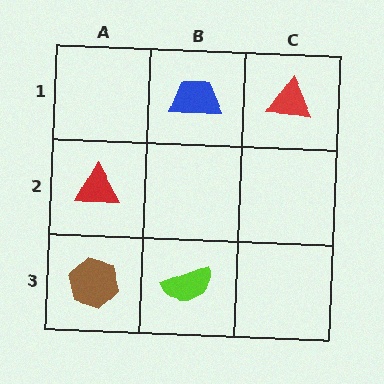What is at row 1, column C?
A red triangle.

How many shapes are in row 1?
2 shapes.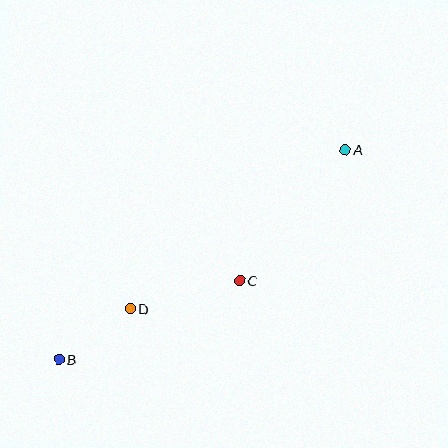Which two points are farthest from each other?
Points A and B are farthest from each other.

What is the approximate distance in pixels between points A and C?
The distance between A and C is approximately 168 pixels.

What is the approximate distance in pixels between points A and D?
The distance between A and D is approximately 267 pixels.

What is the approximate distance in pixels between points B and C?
The distance between B and C is approximately 197 pixels.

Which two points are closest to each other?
Points B and D are closest to each other.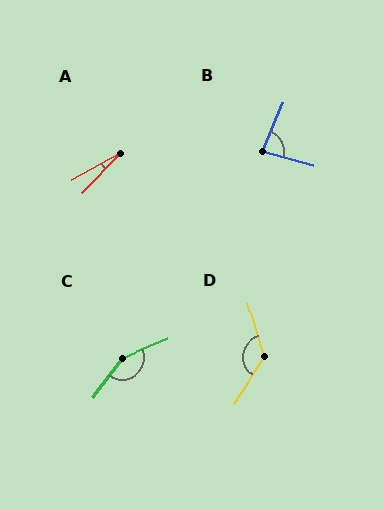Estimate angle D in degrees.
Approximately 130 degrees.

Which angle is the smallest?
A, at approximately 17 degrees.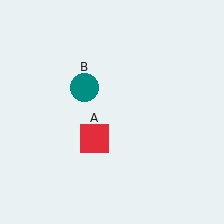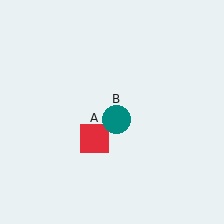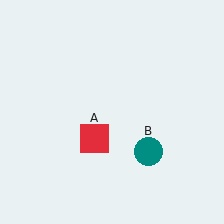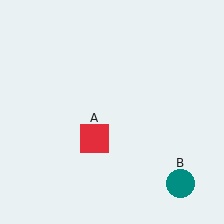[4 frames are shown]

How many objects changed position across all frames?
1 object changed position: teal circle (object B).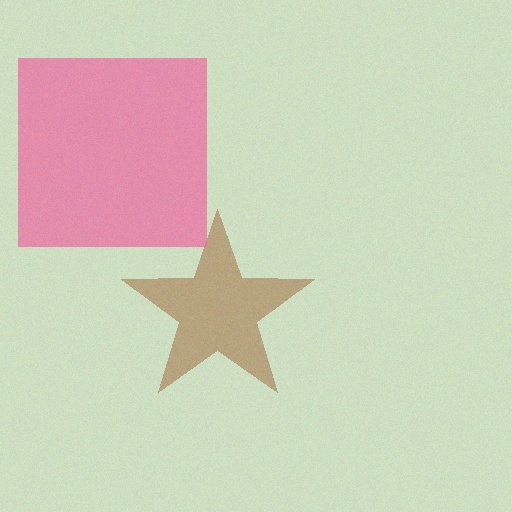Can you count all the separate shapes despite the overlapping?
Yes, there are 2 separate shapes.